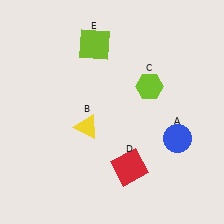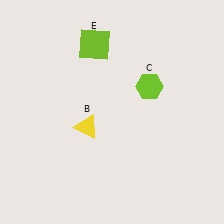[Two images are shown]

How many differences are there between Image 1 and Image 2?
There are 2 differences between the two images.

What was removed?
The red square (D), the blue circle (A) were removed in Image 2.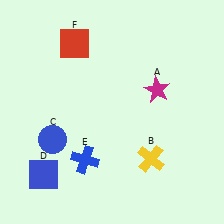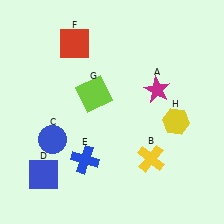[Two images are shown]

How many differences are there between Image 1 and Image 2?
There are 2 differences between the two images.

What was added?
A lime square (G), a yellow hexagon (H) were added in Image 2.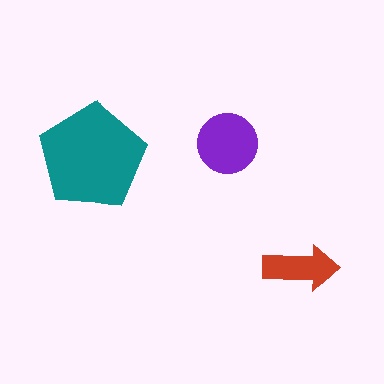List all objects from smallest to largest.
The red arrow, the purple circle, the teal pentagon.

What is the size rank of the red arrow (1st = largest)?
3rd.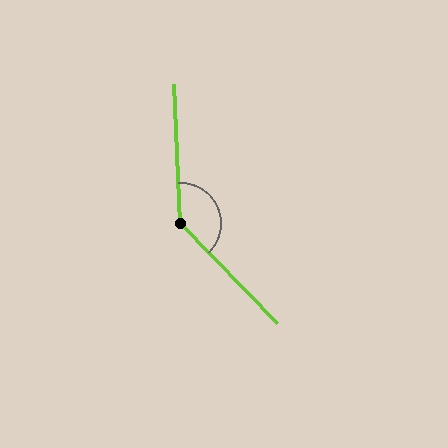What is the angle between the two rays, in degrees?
Approximately 138 degrees.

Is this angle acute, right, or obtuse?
It is obtuse.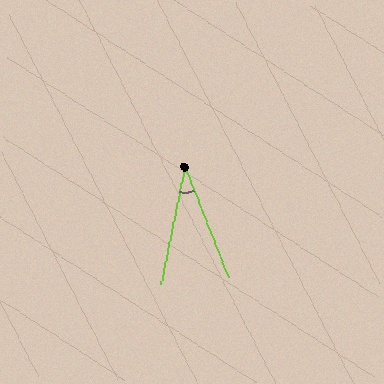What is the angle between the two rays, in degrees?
Approximately 33 degrees.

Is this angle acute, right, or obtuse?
It is acute.